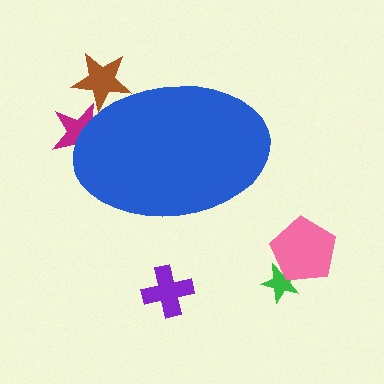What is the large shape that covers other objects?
A blue ellipse.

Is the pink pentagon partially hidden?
No, the pink pentagon is fully visible.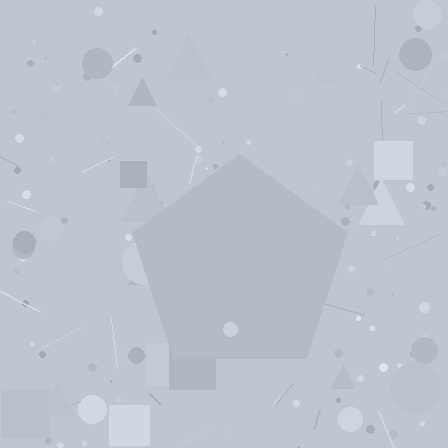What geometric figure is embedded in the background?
A pentagon is embedded in the background.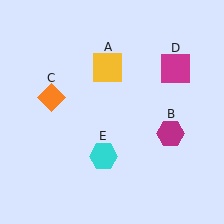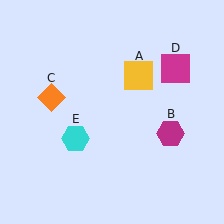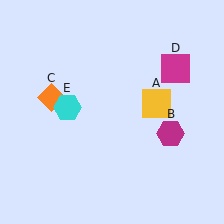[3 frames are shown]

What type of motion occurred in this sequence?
The yellow square (object A), cyan hexagon (object E) rotated clockwise around the center of the scene.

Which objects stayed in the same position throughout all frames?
Magenta hexagon (object B) and orange diamond (object C) and magenta square (object D) remained stationary.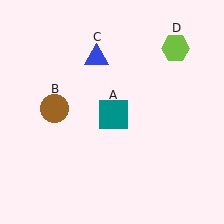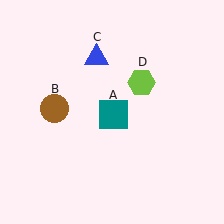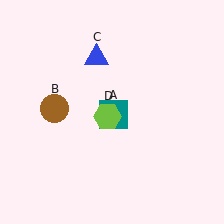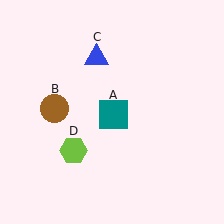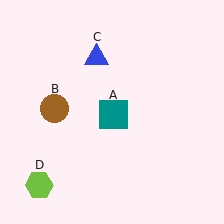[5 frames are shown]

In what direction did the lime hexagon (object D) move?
The lime hexagon (object D) moved down and to the left.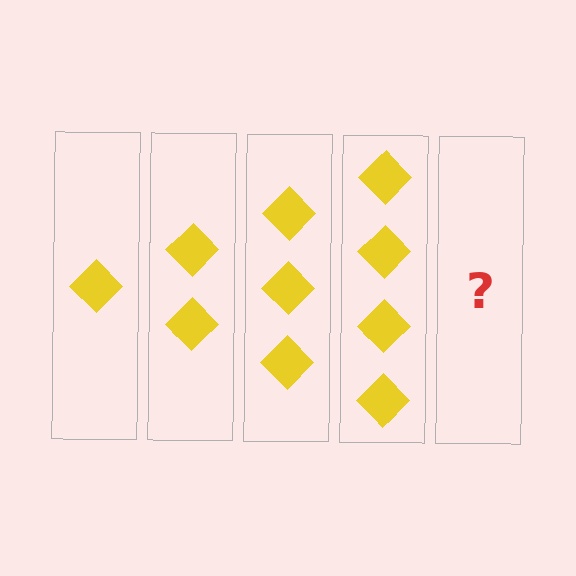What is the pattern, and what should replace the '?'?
The pattern is that each step adds one more diamond. The '?' should be 5 diamonds.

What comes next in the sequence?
The next element should be 5 diamonds.